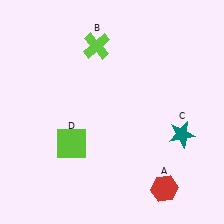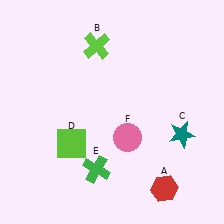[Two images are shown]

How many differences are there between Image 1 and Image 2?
There are 2 differences between the two images.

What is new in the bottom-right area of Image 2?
A pink circle (F) was added in the bottom-right area of Image 2.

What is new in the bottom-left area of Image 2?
A green cross (E) was added in the bottom-left area of Image 2.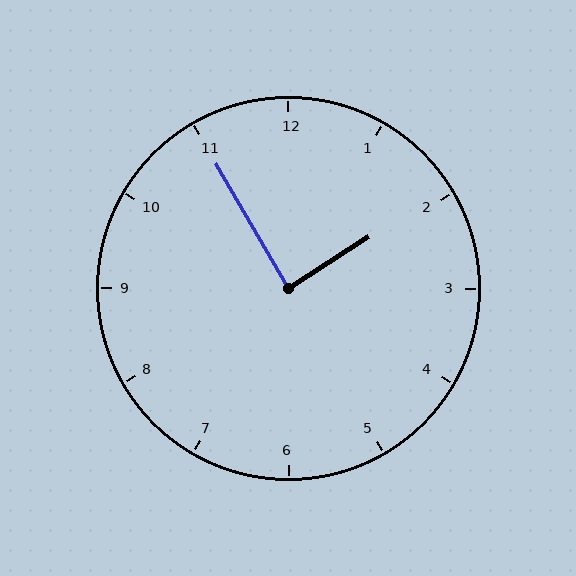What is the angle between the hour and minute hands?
Approximately 88 degrees.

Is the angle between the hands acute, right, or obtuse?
It is right.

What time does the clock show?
1:55.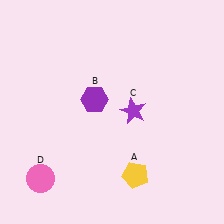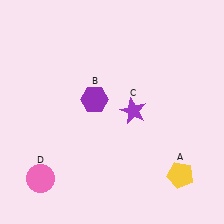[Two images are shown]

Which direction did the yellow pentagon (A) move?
The yellow pentagon (A) moved right.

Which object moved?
The yellow pentagon (A) moved right.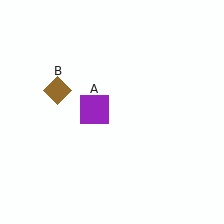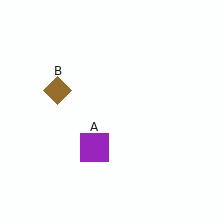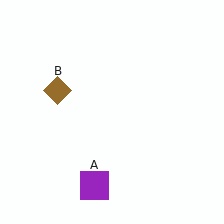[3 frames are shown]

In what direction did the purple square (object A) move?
The purple square (object A) moved down.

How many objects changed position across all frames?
1 object changed position: purple square (object A).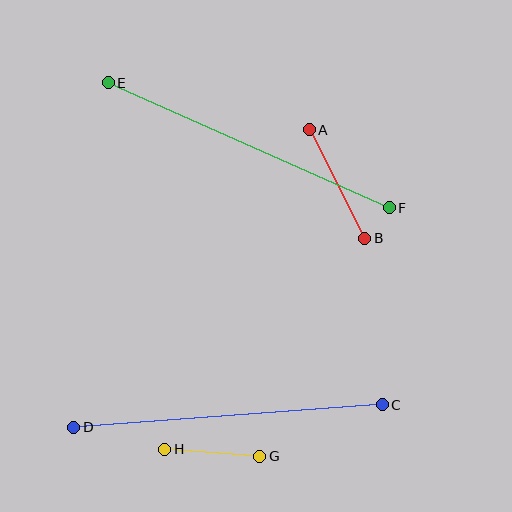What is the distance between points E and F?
The distance is approximately 308 pixels.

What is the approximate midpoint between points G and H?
The midpoint is at approximately (212, 453) pixels.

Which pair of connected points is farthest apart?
Points C and D are farthest apart.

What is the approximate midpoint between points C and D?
The midpoint is at approximately (228, 416) pixels.